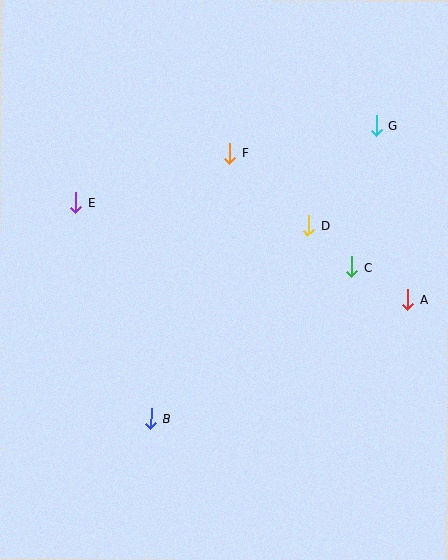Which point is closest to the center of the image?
Point D at (308, 225) is closest to the center.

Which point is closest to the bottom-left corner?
Point B is closest to the bottom-left corner.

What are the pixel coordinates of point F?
Point F is at (230, 153).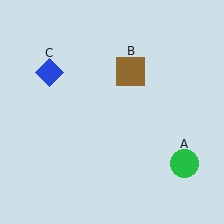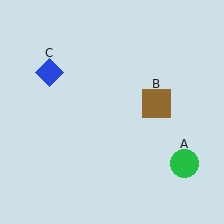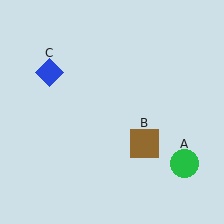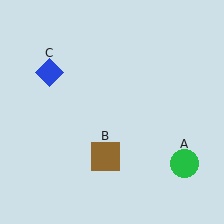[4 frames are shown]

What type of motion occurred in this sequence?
The brown square (object B) rotated clockwise around the center of the scene.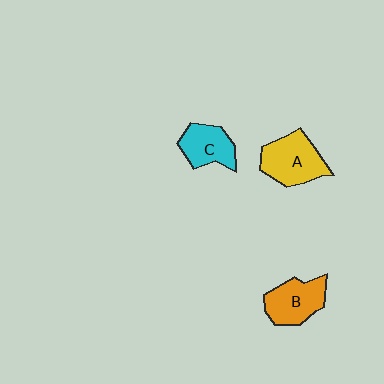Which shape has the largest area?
Shape A (yellow).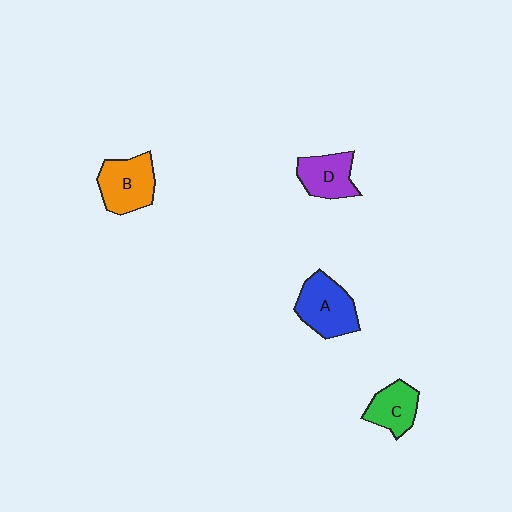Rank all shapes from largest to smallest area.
From largest to smallest: A (blue), B (orange), D (purple), C (green).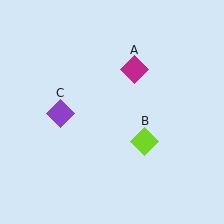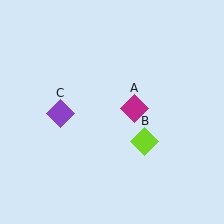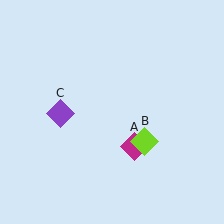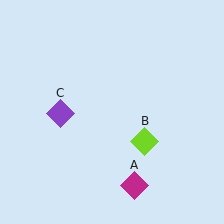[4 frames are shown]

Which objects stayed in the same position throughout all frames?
Lime diamond (object B) and purple diamond (object C) remained stationary.